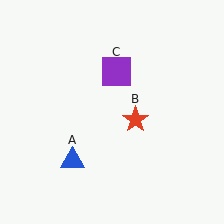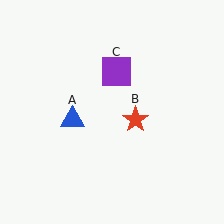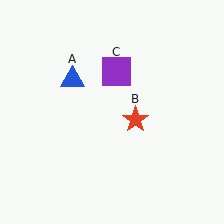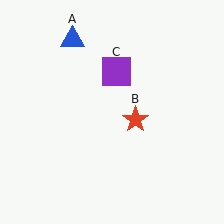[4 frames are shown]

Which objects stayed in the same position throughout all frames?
Red star (object B) and purple square (object C) remained stationary.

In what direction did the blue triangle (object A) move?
The blue triangle (object A) moved up.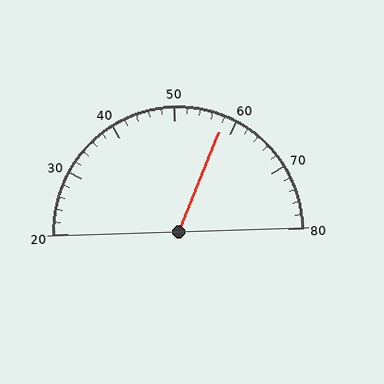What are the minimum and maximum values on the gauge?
The gauge ranges from 20 to 80.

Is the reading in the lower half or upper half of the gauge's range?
The reading is in the upper half of the range (20 to 80).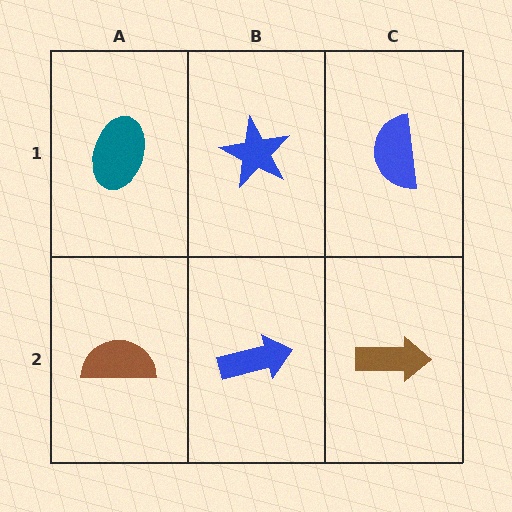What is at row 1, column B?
A blue star.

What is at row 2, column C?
A brown arrow.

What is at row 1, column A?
A teal ellipse.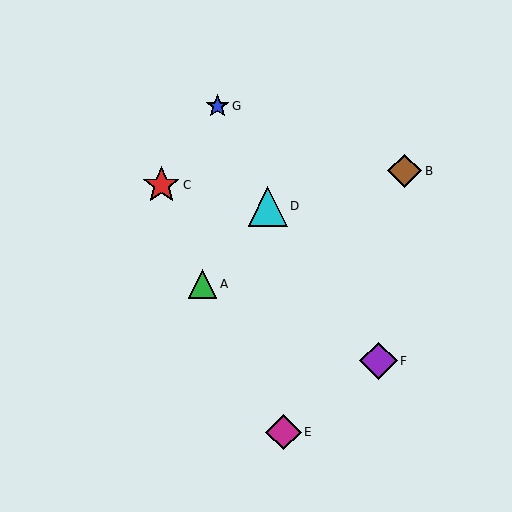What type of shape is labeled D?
Shape D is a cyan triangle.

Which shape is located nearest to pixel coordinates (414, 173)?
The brown diamond (labeled B) at (405, 171) is nearest to that location.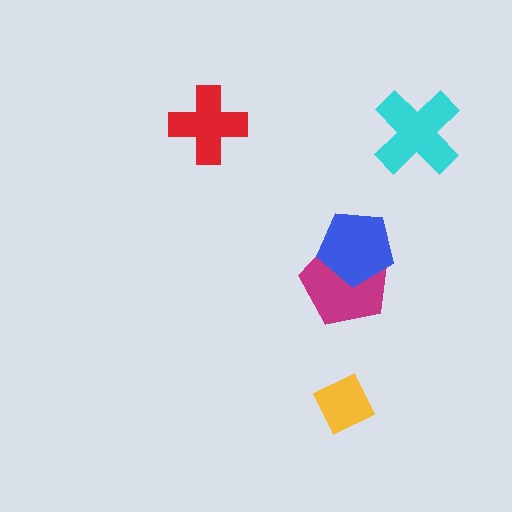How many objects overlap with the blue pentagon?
1 object overlaps with the blue pentagon.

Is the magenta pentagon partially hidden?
Yes, it is partially covered by another shape.